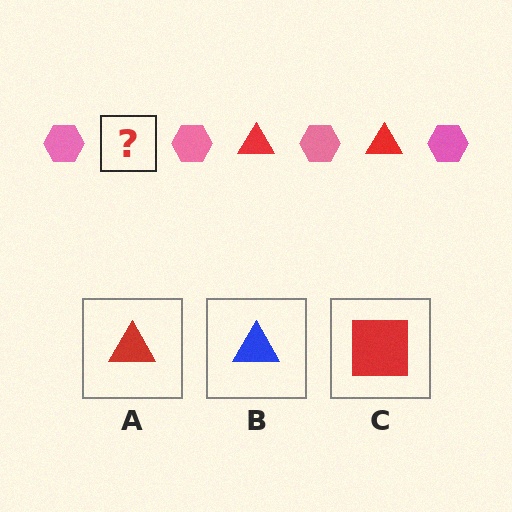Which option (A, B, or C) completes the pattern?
A.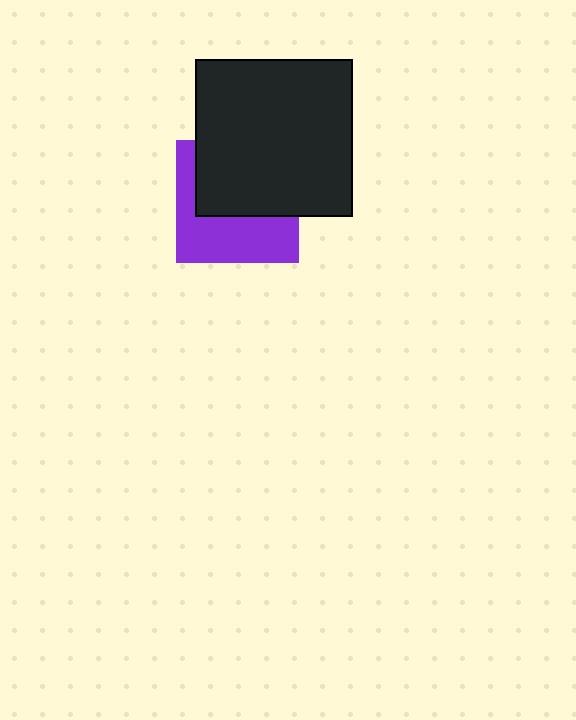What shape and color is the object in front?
The object in front is a black square.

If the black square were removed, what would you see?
You would see the complete purple square.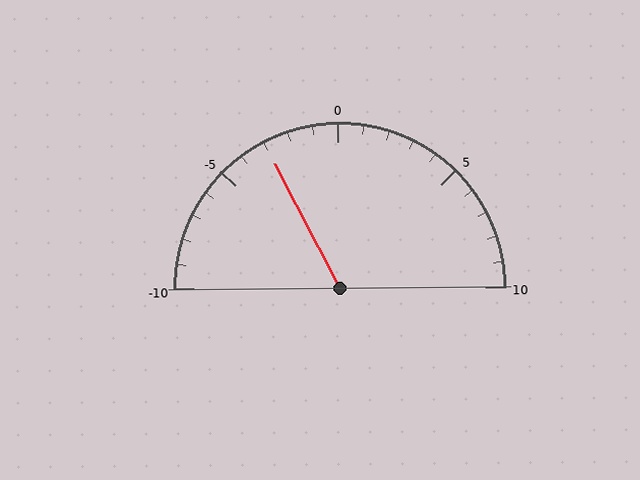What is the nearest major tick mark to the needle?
The nearest major tick mark is -5.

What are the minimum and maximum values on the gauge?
The gauge ranges from -10 to 10.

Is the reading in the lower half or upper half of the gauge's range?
The reading is in the lower half of the range (-10 to 10).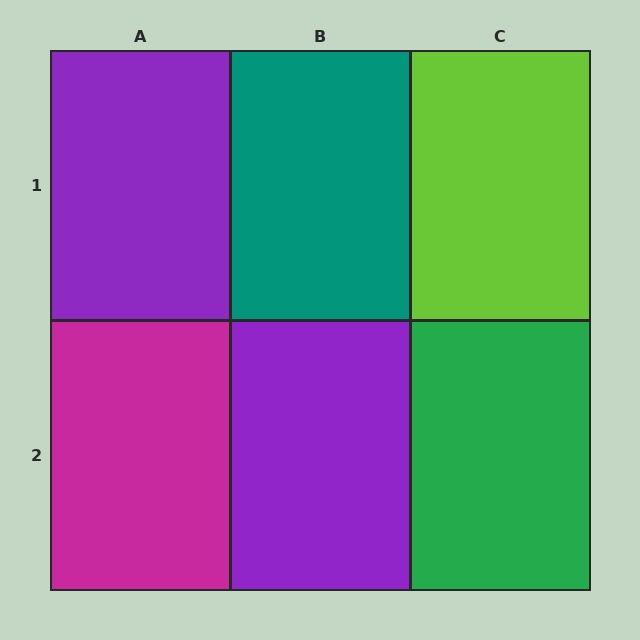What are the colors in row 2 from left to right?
Magenta, purple, green.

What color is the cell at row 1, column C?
Lime.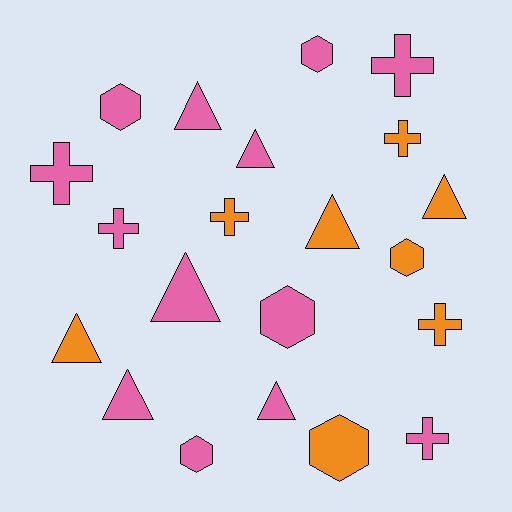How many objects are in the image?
There are 21 objects.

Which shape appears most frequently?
Triangle, with 8 objects.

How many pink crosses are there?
There are 4 pink crosses.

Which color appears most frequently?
Pink, with 13 objects.